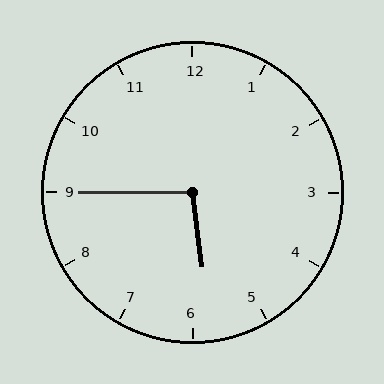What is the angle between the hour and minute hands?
Approximately 98 degrees.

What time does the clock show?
5:45.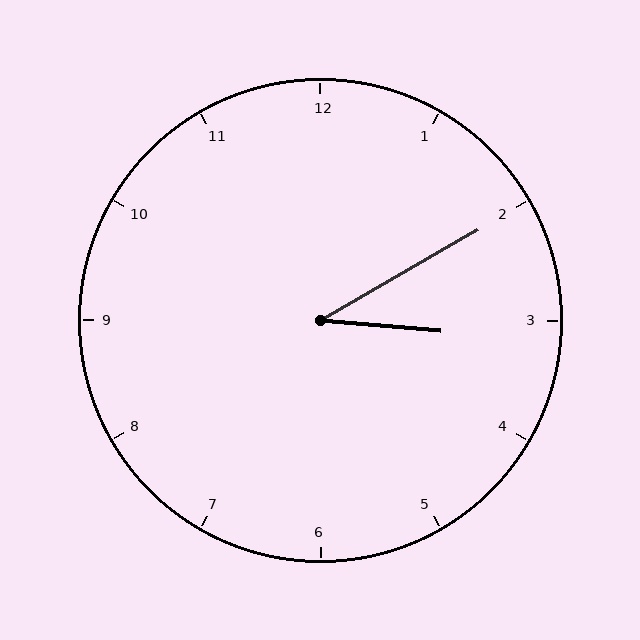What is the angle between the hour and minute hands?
Approximately 35 degrees.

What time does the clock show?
3:10.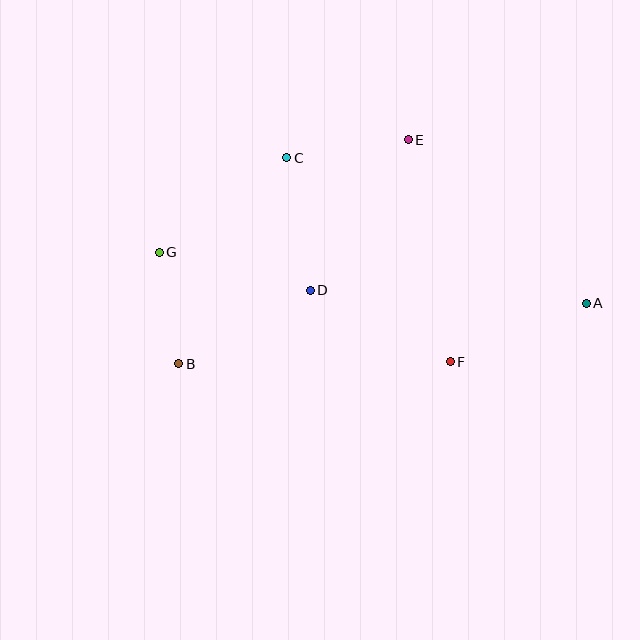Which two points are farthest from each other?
Points A and G are farthest from each other.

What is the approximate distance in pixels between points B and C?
The distance between B and C is approximately 232 pixels.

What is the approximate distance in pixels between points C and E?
The distance between C and E is approximately 123 pixels.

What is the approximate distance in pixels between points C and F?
The distance between C and F is approximately 261 pixels.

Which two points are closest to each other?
Points B and G are closest to each other.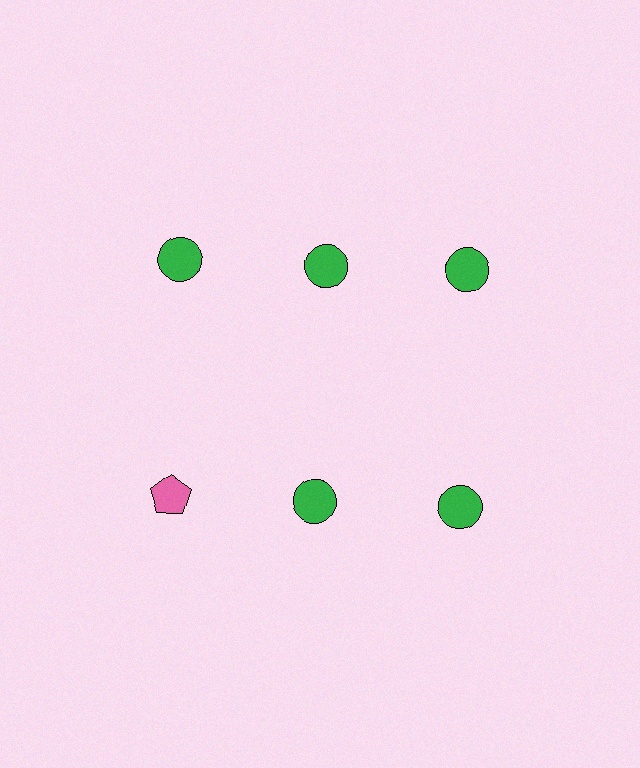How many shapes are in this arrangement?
There are 6 shapes arranged in a grid pattern.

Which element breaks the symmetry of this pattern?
The pink pentagon in the second row, leftmost column breaks the symmetry. All other shapes are green circles.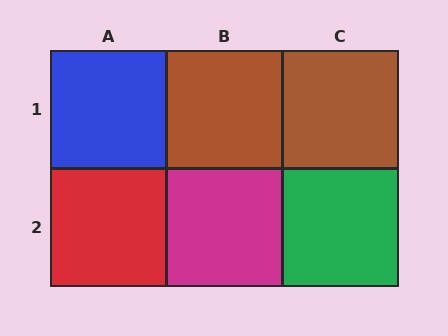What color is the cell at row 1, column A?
Blue.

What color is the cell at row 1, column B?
Brown.